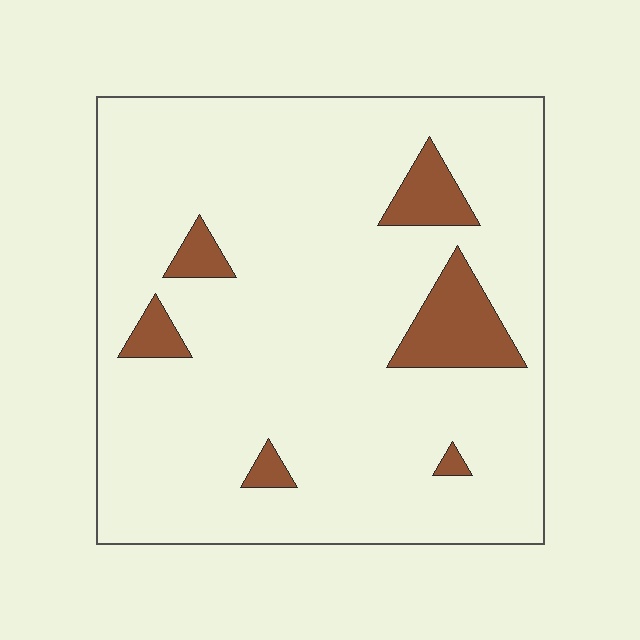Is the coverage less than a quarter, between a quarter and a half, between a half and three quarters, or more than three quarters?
Less than a quarter.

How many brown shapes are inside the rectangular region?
6.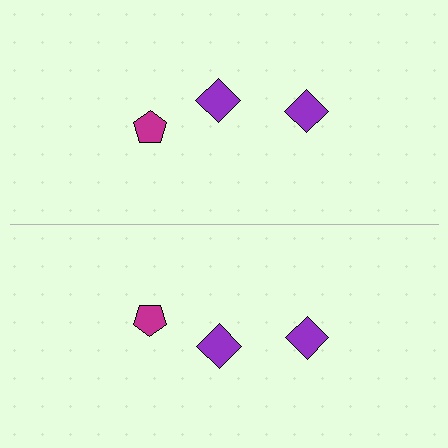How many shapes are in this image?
There are 6 shapes in this image.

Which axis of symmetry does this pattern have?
The pattern has a horizontal axis of symmetry running through the center of the image.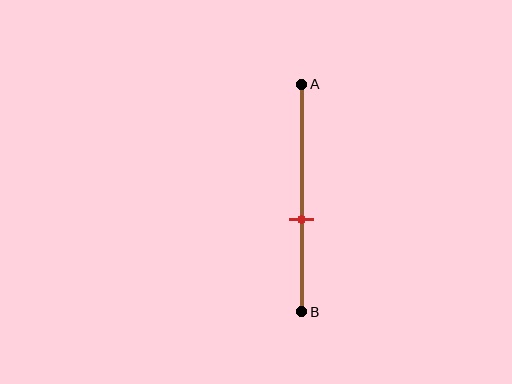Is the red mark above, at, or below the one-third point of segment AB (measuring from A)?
The red mark is below the one-third point of segment AB.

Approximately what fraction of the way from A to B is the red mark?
The red mark is approximately 60% of the way from A to B.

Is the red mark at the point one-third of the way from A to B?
No, the mark is at about 60% from A, not at the 33% one-third point.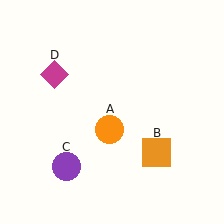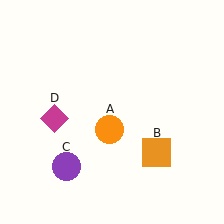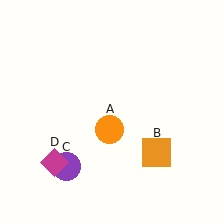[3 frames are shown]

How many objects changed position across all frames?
1 object changed position: magenta diamond (object D).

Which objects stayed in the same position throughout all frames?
Orange circle (object A) and orange square (object B) and purple circle (object C) remained stationary.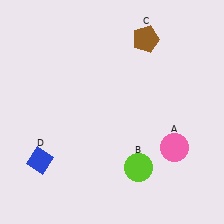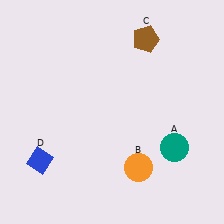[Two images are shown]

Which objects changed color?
A changed from pink to teal. B changed from lime to orange.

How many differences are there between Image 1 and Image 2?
There are 2 differences between the two images.